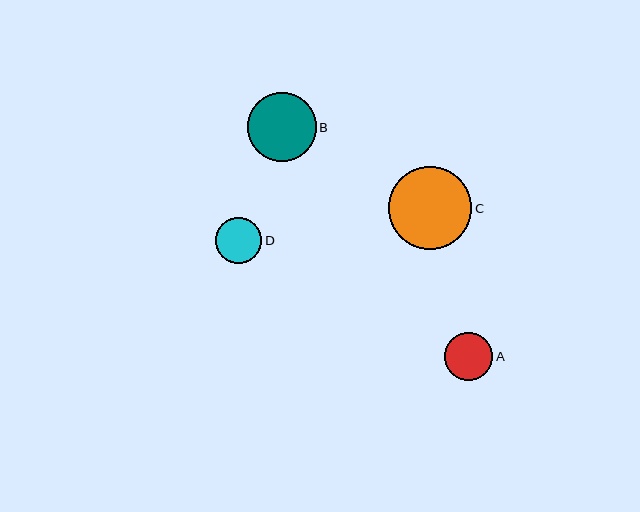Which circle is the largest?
Circle C is the largest with a size of approximately 83 pixels.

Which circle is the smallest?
Circle D is the smallest with a size of approximately 47 pixels.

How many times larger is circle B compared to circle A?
Circle B is approximately 1.4 times the size of circle A.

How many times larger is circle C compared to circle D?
Circle C is approximately 1.8 times the size of circle D.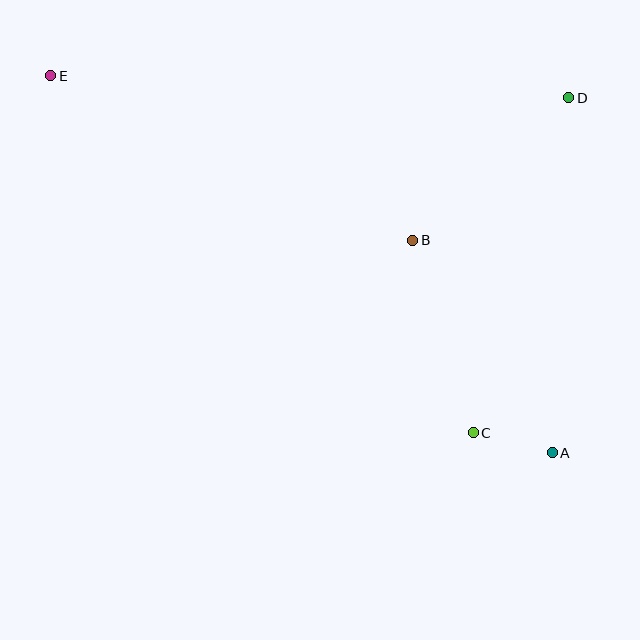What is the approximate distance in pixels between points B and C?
The distance between B and C is approximately 201 pixels.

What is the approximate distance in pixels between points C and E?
The distance between C and E is approximately 553 pixels.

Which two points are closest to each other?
Points A and C are closest to each other.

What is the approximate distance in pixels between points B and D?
The distance between B and D is approximately 211 pixels.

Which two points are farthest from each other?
Points A and E are farthest from each other.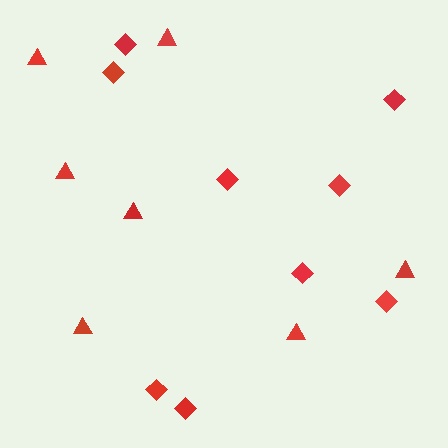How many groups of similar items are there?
There are 2 groups: one group of diamonds (9) and one group of triangles (7).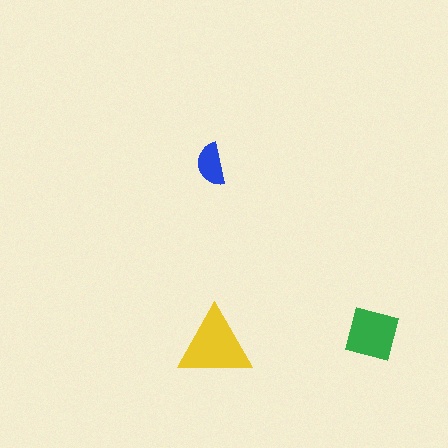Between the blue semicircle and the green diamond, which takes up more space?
The green diamond.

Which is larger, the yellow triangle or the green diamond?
The yellow triangle.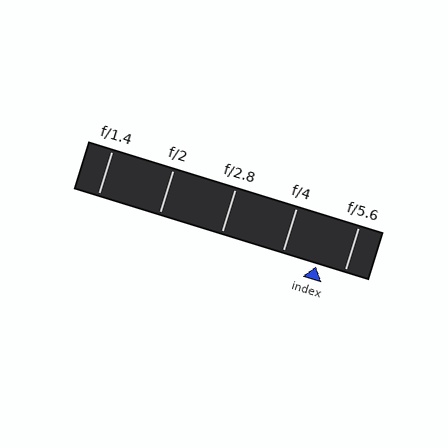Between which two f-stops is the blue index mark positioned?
The index mark is between f/4 and f/5.6.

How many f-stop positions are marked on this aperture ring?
There are 5 f-stop positions marked.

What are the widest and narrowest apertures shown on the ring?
The widest aperture shown is f/1.4 and the narrowest is f/5.6.